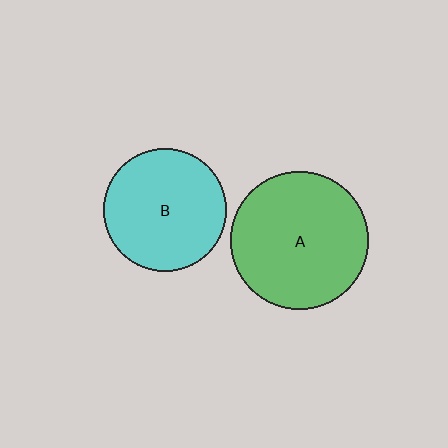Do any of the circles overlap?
No, none of the circles overlap.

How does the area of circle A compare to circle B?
Approximately 1.3 times.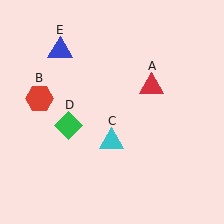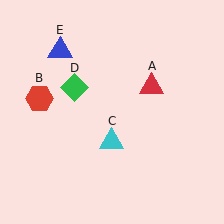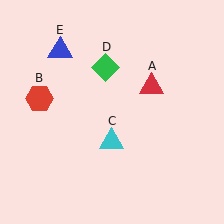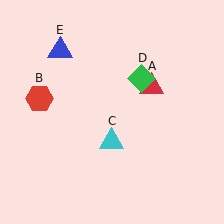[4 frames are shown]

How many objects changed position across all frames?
1 object changed position: green diamond (object D).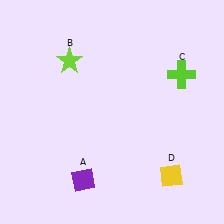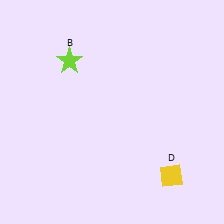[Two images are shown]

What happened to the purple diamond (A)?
The purple diamond (A) was removed in Image 2. It was in the bottom-left area of Image 1.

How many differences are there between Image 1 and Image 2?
There are 2 differences between the two images.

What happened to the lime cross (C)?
The lime cross (C) was removed in Image 2. It was in the top-right area of Image 1.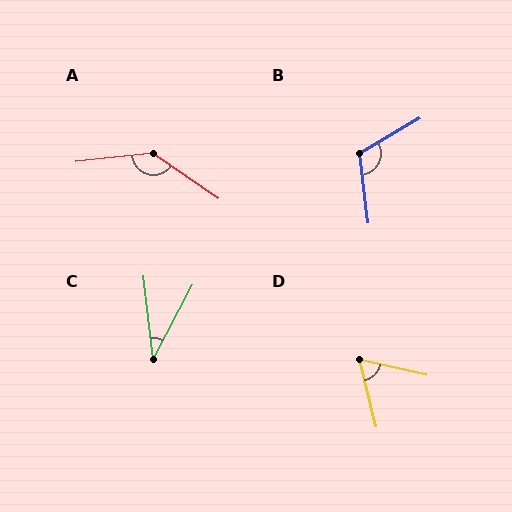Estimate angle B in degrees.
Approximately 113 degrees.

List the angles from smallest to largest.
C (35°), D (63°), B (113°), A (139°).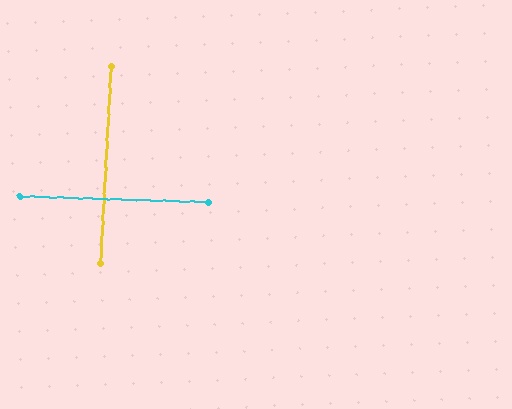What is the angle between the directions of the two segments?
Approximately 89 degrees.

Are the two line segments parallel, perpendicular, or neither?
Perpendicular — they meet at approximately 89°.